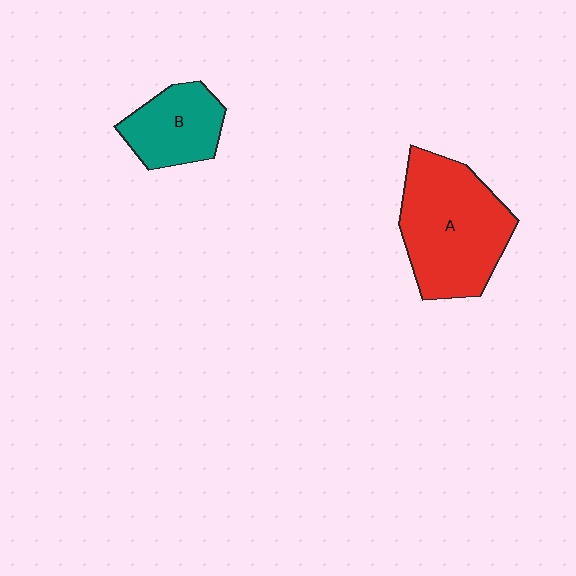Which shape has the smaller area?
Shape B (teal).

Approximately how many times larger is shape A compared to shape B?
Approximately 1.9 times.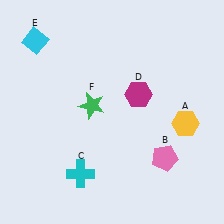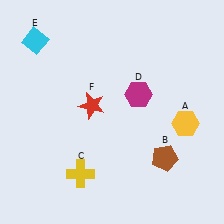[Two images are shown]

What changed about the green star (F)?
In Image 1, F is green. In Image 2, it changed to red.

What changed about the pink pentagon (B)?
In Image 1, B is pink. In Image 2, it changed to brown.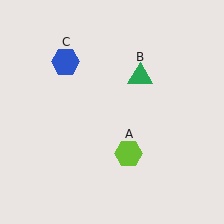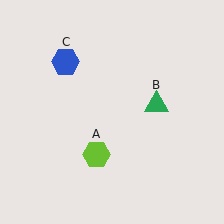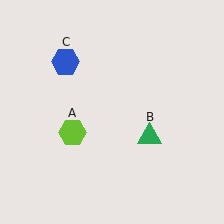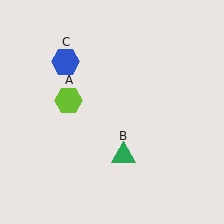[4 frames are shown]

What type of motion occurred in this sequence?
The lime hexagon (object A), green triangle (object B) rotated clockwise around the center of the scene.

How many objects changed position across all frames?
2 objects changed position: lime hexagon (object A), green triangle (object B).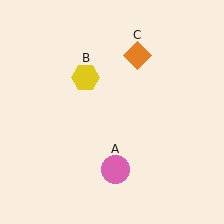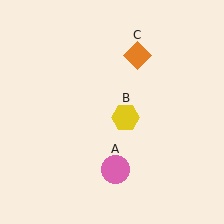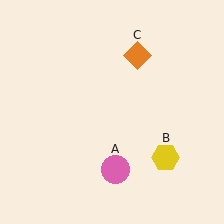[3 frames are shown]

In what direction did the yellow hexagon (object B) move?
The yellow hexagon (object B) moved down and to the right.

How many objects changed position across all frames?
1 object changed position: yellow hexagon (object B).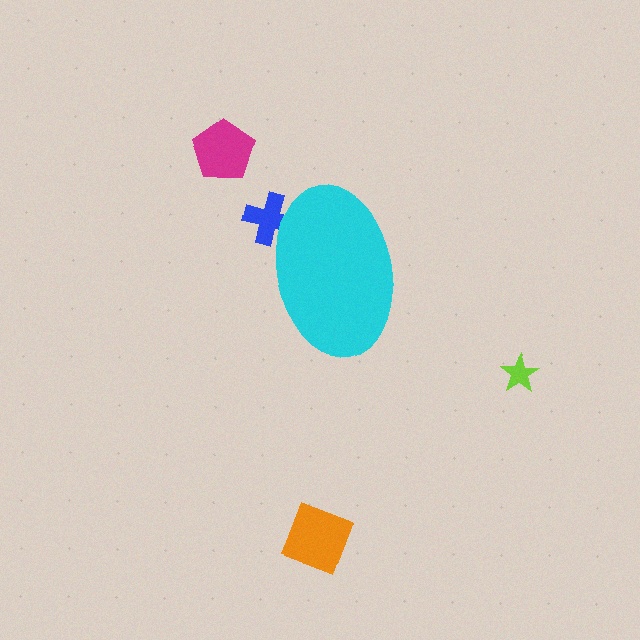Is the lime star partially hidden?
No, the lime star is fully visible.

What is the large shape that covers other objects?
A cyan ellipse.